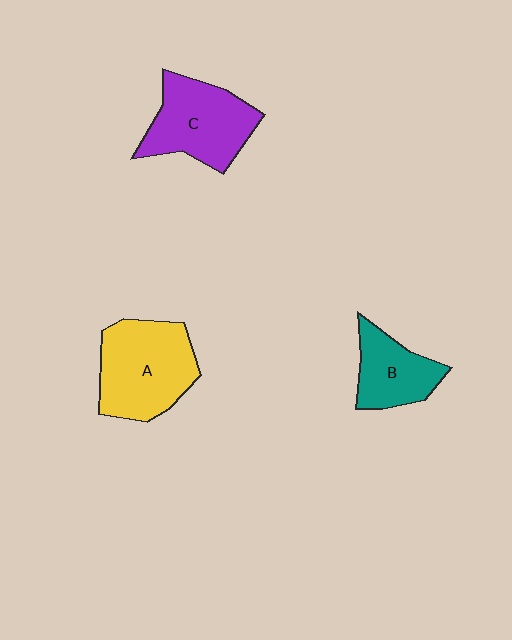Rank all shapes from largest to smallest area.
From largest to smallest: A (yellow), C (purple), B (teal).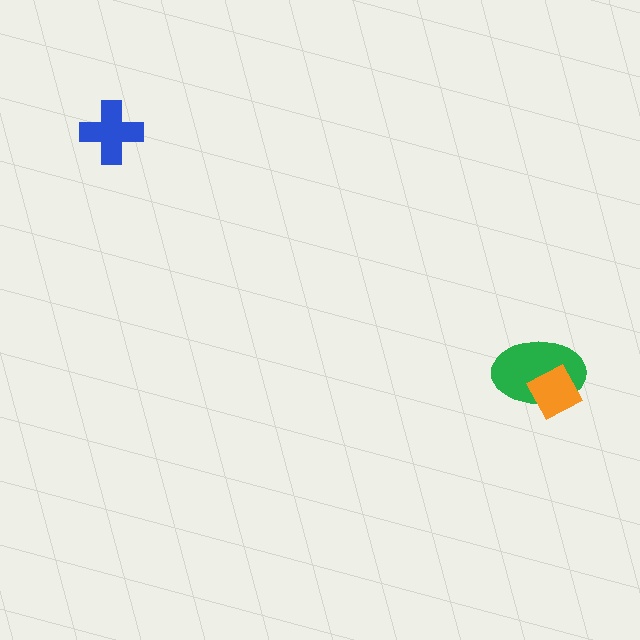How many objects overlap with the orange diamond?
1 object overlaps with the orange diamond.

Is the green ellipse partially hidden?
Yes, it is partially covered by another shape.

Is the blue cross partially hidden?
No, no other shape covers it.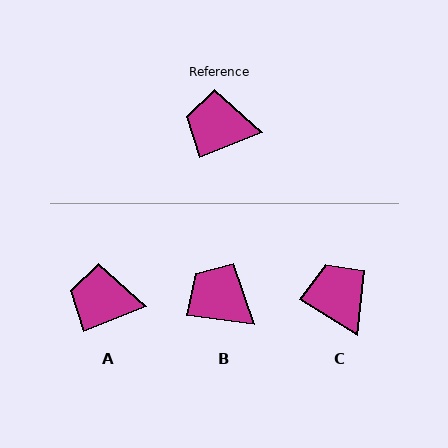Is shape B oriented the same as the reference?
No, it is off by about 29 degrees.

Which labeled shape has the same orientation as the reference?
A.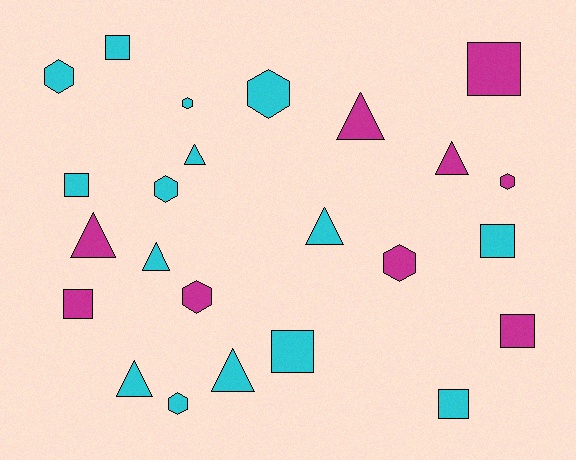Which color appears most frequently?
Cyan, with 15 objects.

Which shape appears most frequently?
Square, with 8 objects.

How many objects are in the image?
There are 24 objects.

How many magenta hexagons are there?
There are 3 magenta hexagons.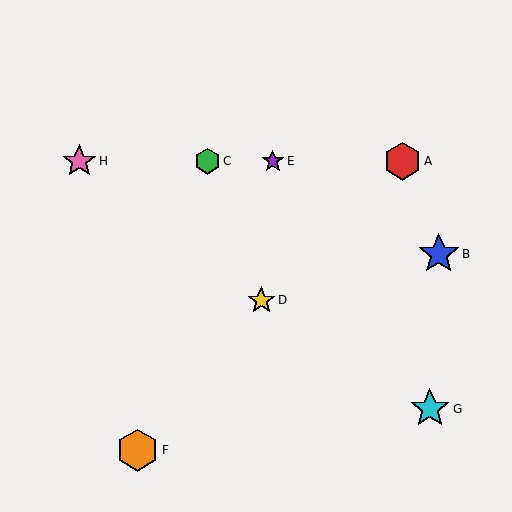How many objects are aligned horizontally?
4 objects (A, C, E, H) are aligned horizontally.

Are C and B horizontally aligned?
No, C is at y≈161 and B is at y≈254.